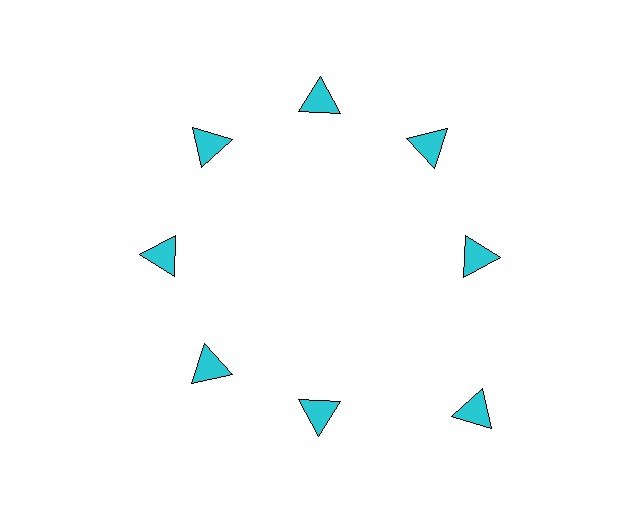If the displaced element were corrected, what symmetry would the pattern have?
It would have 8-fold rotational symmetry — the pattern would map onto itself every 45 degrees.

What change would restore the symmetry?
The symmetry would be restored by moving it inward, back onto the ring so that all 8 triangles sit at equal angles and equal distance from the center.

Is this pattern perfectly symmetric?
No. The 8 cyan triangles are arranged in a ring, but one element near the 4 o'clock position is pushed outward from the center, breaking the 8-fold rotational symmetry.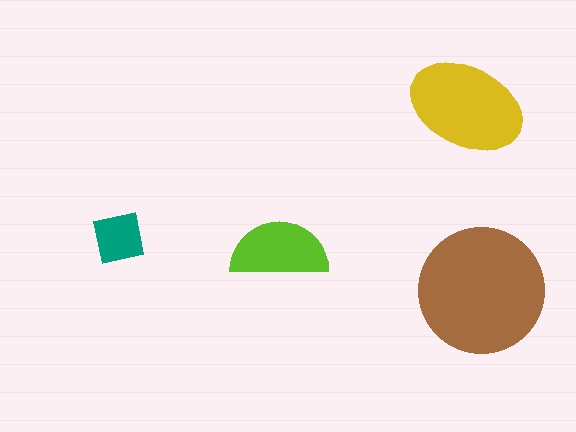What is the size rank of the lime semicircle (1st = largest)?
3rd.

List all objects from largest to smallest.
The brown circle, the yellow ellipse, the lime semicircle, the teal square.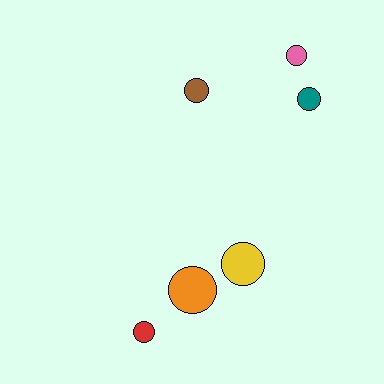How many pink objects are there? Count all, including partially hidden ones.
There is 1 pink object.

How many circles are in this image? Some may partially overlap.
There are 6 circles.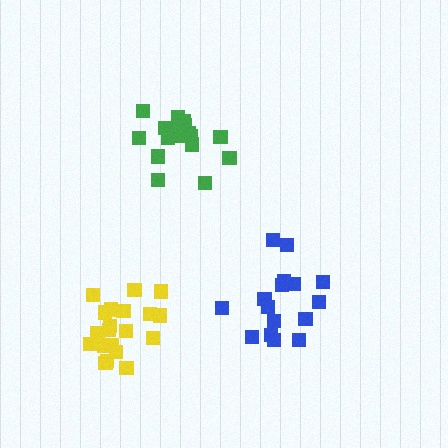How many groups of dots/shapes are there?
There are 3 groups.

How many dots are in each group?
Group 1: 16 dots, Group 2: 20 dots, Group 3: 19 dots (55 total).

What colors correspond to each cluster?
The clusters are colored: blue, yellow, green.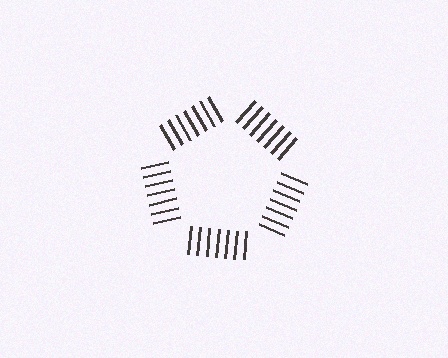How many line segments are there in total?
35 — 7 along each of the 5 edges.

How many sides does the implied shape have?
5 sides — the line-ends trace a pentagon.